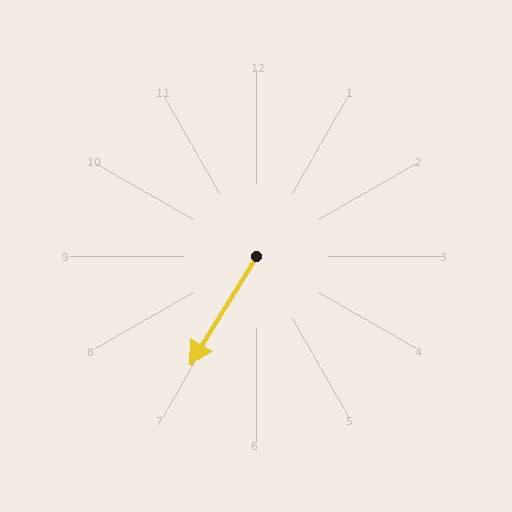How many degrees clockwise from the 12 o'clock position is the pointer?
Approximately 211 degrees.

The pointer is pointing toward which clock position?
Roughly 7 o'clock.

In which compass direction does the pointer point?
Southwest.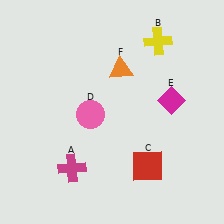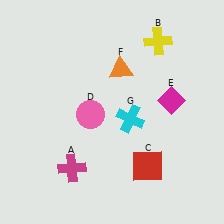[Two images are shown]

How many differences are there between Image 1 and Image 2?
There is 1 difference between the two images.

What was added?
A cyan cross (G) was added in Image 2.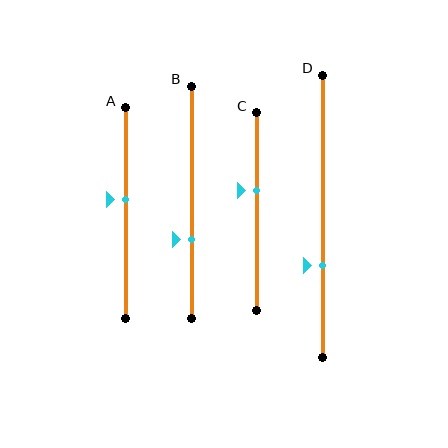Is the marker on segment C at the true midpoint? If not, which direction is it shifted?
No, the marker on segment C is shifted upward by about 11% of the segment length.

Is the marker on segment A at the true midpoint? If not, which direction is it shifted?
No, the marker on segment A is shifted upward by about 7% of the segment length.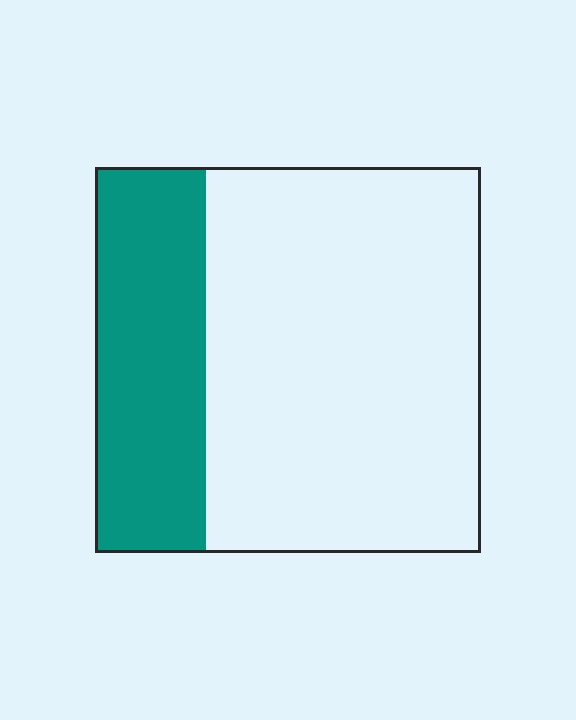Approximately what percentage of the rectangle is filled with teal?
Approximately 30%.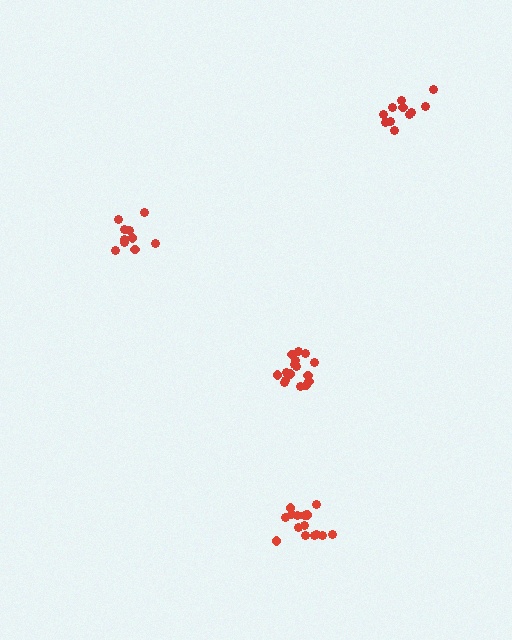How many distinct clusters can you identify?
There are 4 distinct clusters.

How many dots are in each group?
Group 1: 15 dots, Group 2: 11 dots, Group 3: 10 dots, Group 4: 16 dots (52 total).